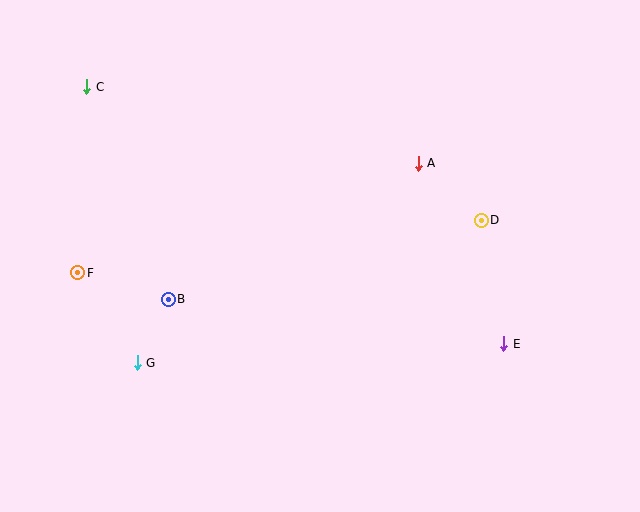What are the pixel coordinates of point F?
Point F is at (78, 273).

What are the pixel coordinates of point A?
Point A is at (418, 163).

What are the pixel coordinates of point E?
Point E is at (504, 344).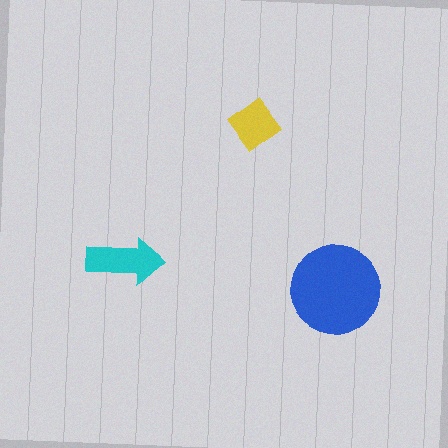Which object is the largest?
The blue circle.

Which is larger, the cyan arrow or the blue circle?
The blue circle.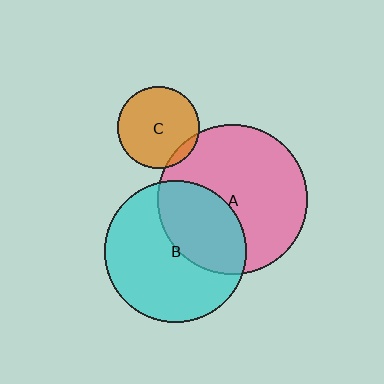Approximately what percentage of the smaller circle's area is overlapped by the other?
Approximately 40%.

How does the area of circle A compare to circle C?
Approximately 3.4 times.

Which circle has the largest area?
Circle A (pink).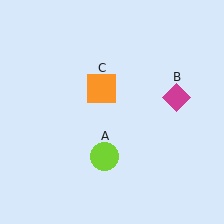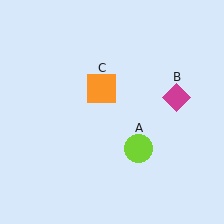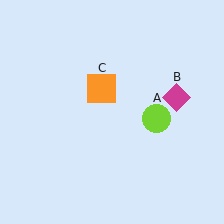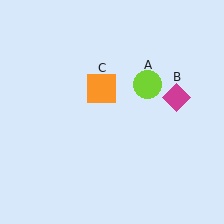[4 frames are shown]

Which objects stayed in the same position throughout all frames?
Magenta diamond (object B) and orange square (object C) remained stationary.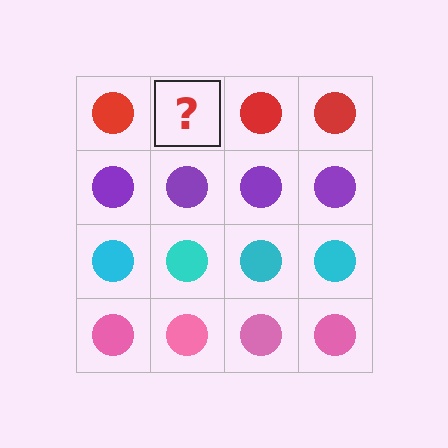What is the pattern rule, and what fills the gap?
The rule is that each row has a consistent color. The gap should be filled with a red circle.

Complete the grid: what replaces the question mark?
The question mark should be replaced with a red circle.